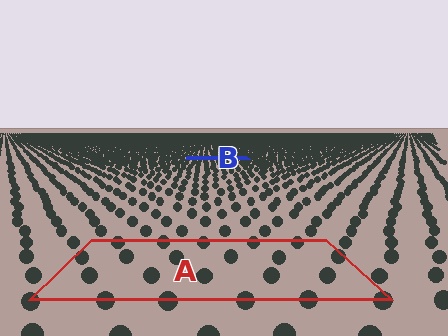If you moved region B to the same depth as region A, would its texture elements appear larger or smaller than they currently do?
They would appear larger. At a closer depth, the same texture elements are projected at a bigger on-screen size.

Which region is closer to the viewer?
Region A is closer. The texture elements there are larger and more spread out.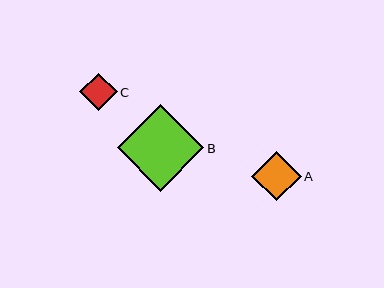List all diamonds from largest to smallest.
From largest to smallest: B, A, C.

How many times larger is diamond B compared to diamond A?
Diamond B is approximately 1.7 times the size of diamond A.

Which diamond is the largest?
Diamond B is the largest with a size of approximately 87 pixels.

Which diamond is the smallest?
Diamond C is the smallest with a size of approximately 38 pixels.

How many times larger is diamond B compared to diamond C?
Diamond B is approximately 2.3 times the size of diamond C.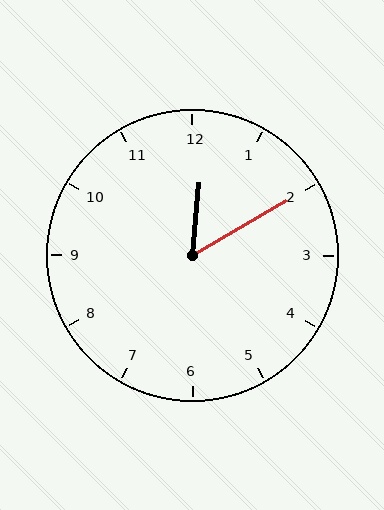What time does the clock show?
12:10.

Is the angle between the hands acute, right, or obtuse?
It is acute.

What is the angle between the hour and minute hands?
Approximately 55 degrees.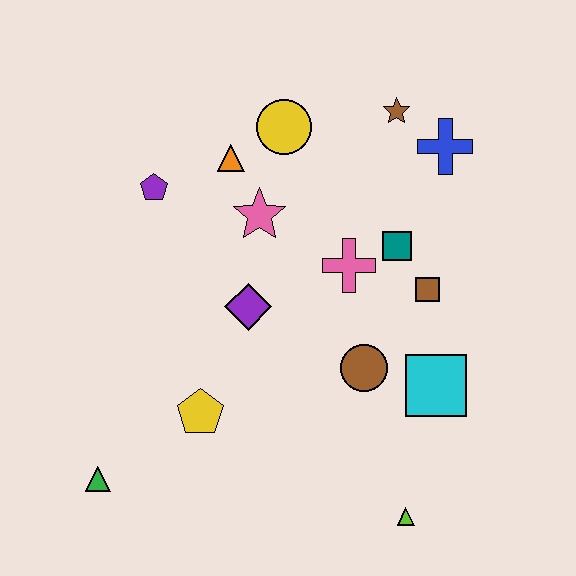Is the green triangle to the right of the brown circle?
No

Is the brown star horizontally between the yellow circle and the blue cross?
Yes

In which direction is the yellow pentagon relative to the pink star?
The yellow pentagon is below the pink star.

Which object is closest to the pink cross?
The teal square is closest to the pink cross.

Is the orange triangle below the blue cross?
Yes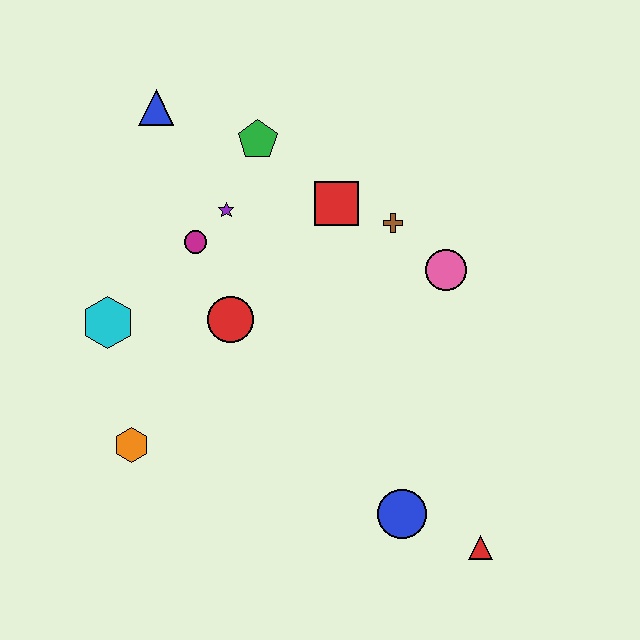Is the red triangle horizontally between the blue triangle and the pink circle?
No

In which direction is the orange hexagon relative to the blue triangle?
The orange hexagon is below the blue triangle.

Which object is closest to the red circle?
The magenta circle is closest to the red circle.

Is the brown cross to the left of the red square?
No